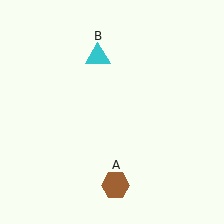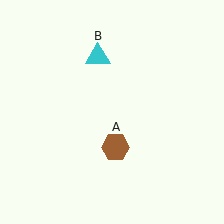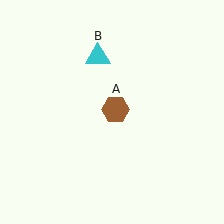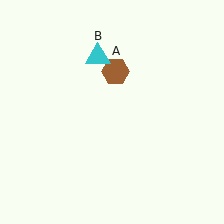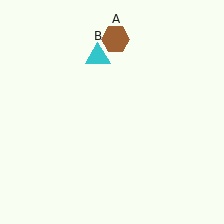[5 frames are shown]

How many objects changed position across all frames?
1 object changed position: brown hexagon (object A).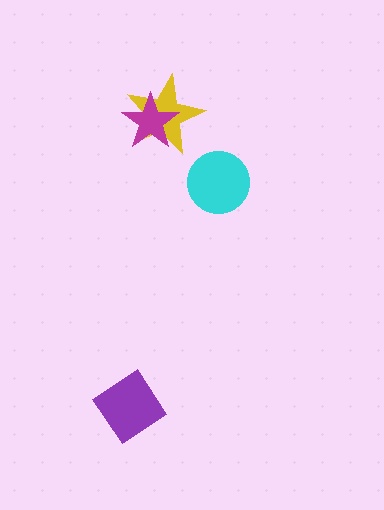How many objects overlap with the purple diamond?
0 objects overlap with the purple diamond.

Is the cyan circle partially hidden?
No, no other shape covers it.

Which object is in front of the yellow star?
The magenta star is in front of the yellow star.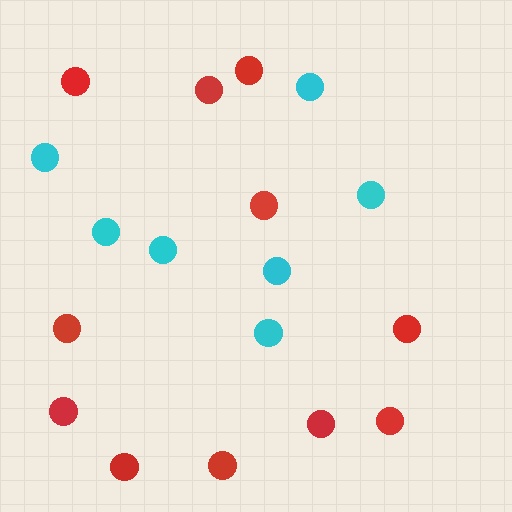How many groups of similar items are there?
There are 2 groups: one group of cyan circles (7) and one group of red circles (11).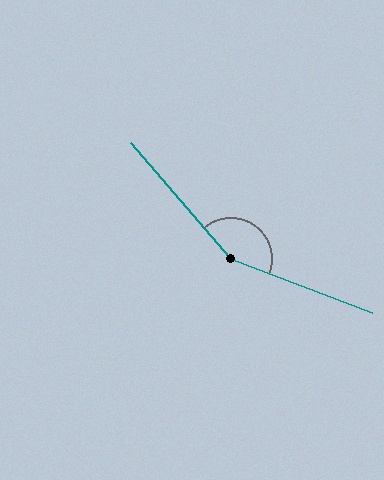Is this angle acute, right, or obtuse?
It is obtuse.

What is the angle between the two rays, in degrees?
Approximately 152 degrees.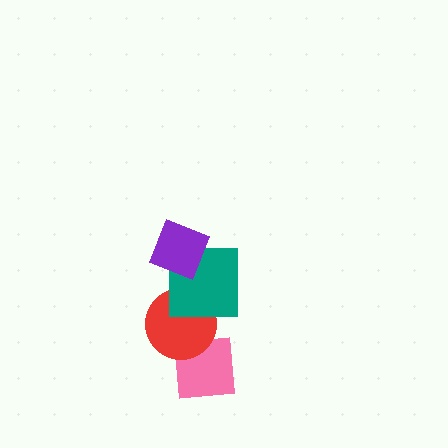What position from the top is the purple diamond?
The purple diamond is 1st from the top.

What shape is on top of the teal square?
The purple diamond is on top of the teal square.